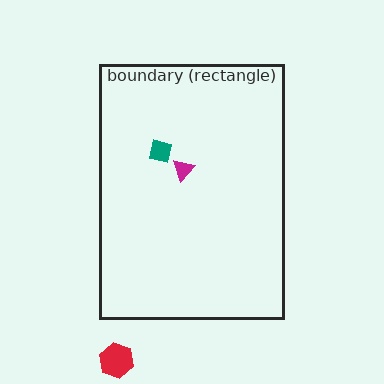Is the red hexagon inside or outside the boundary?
Outside.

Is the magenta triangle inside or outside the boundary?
Inside.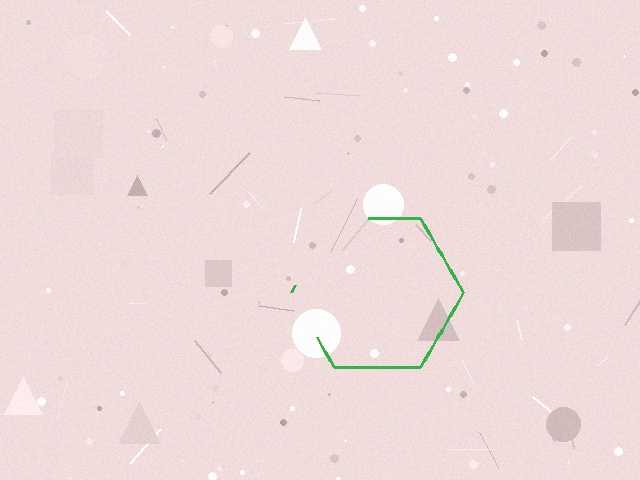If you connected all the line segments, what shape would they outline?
They would outline a hexagon.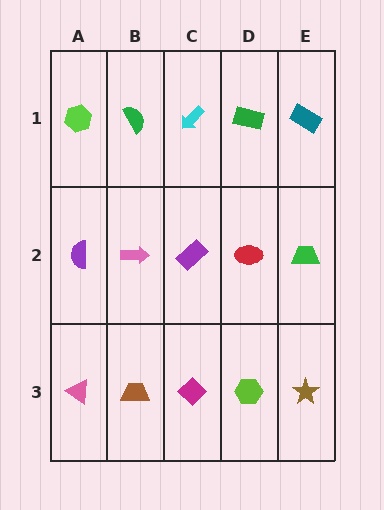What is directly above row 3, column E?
A green trapezoid.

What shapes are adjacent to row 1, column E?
A green trapezoid (row 2, column E), a green rectangle (row 1, column D).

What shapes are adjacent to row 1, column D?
A red ellipse (row 2, column D), a cyan arrow (row 1, column C), a teal rectangle (row 1, column E).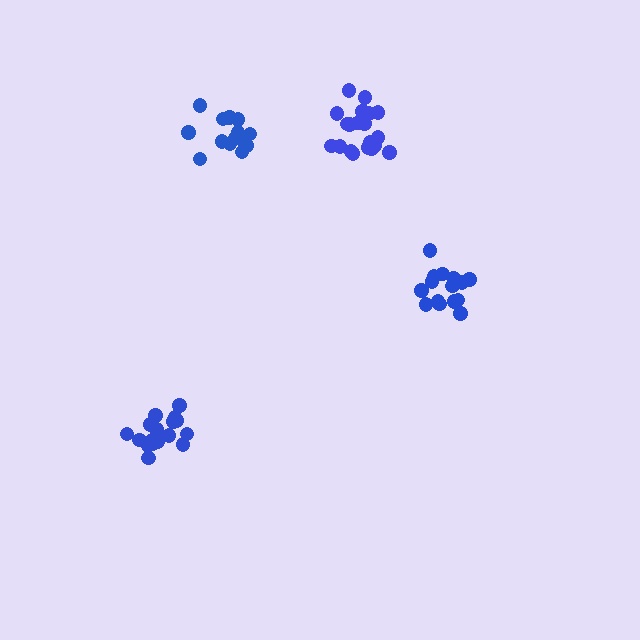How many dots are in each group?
Group 1: 15 dots, Group 2: 18 dots, Group 3: 20 dots, Group 4: 14 dots (67 total).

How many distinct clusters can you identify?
There are 4 distinct clusters.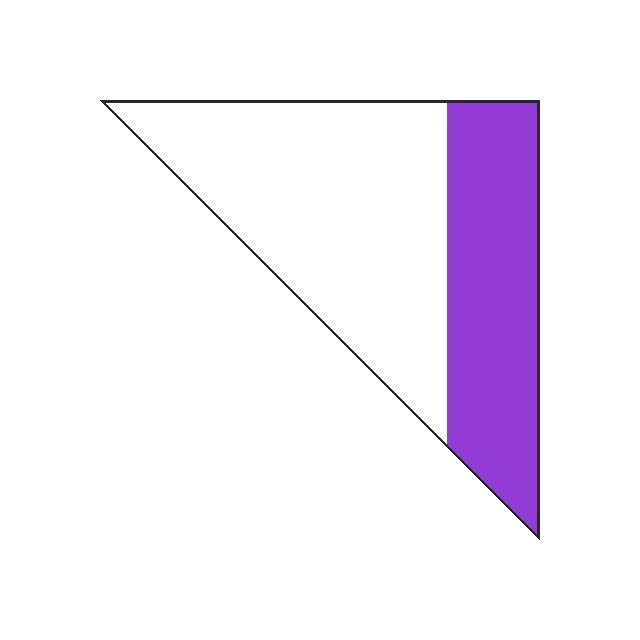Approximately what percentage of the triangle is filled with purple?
Approximately 40%.